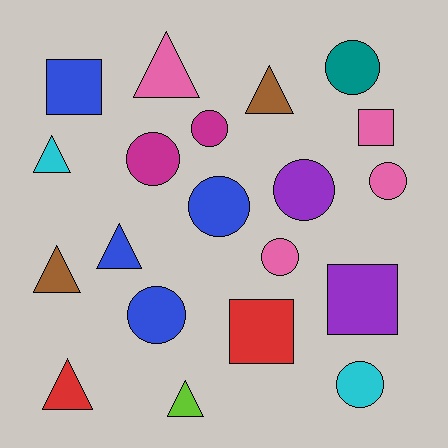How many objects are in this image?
There are 20 objects.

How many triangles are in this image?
There are 7 triangles.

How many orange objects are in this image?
There are no orange objects.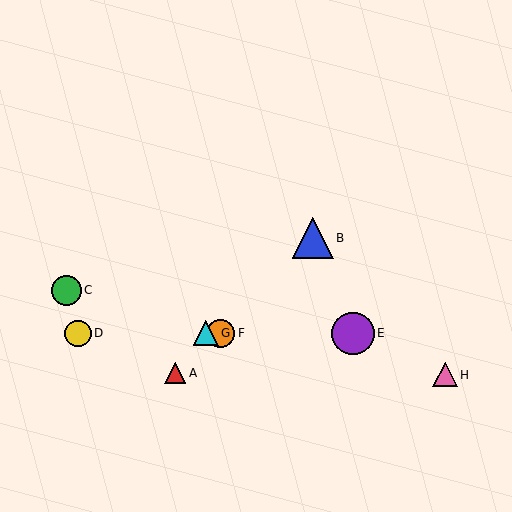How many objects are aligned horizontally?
4 objects (D, E, F, G) are aligned horizontally.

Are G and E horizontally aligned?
Yes, both are at y≈333.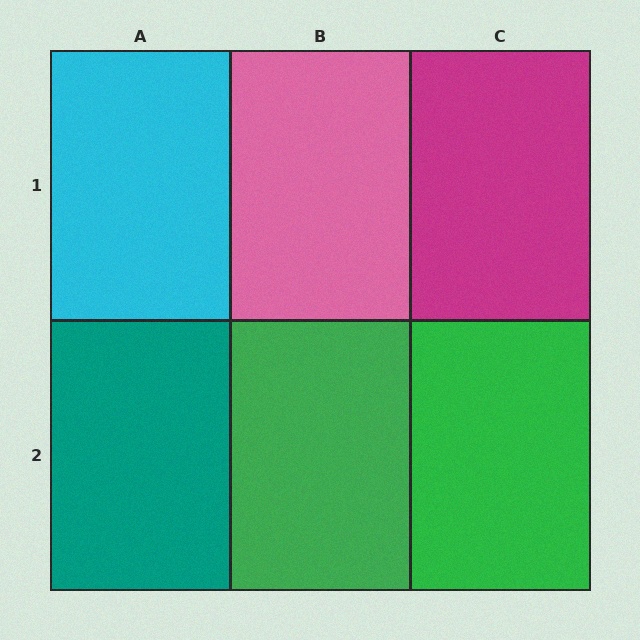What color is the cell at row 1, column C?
Magenta.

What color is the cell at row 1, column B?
Pink.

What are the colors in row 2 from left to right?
Teal, green, green.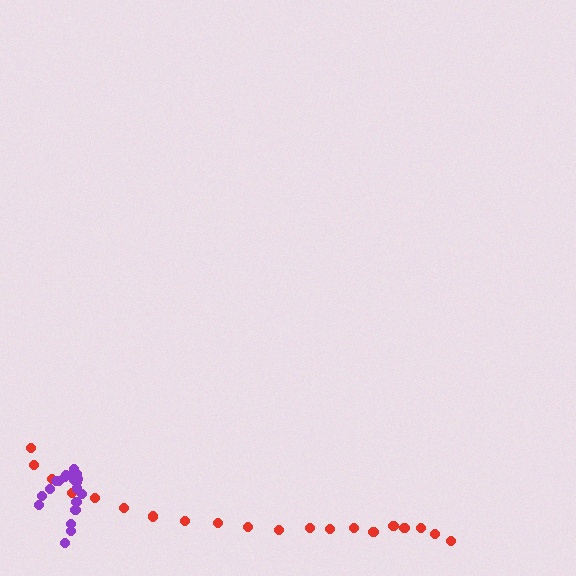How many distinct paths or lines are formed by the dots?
There are 2 distinct paths.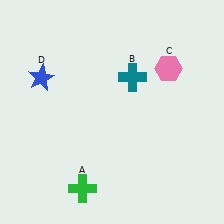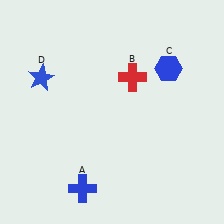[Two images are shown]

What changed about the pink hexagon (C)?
In Image 1, C is pink. In Image 2, it changed to blue.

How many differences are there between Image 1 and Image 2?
There are 3 differences between the two images.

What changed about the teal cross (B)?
In Image 1, B is teal. In Image 2, it changed to red.